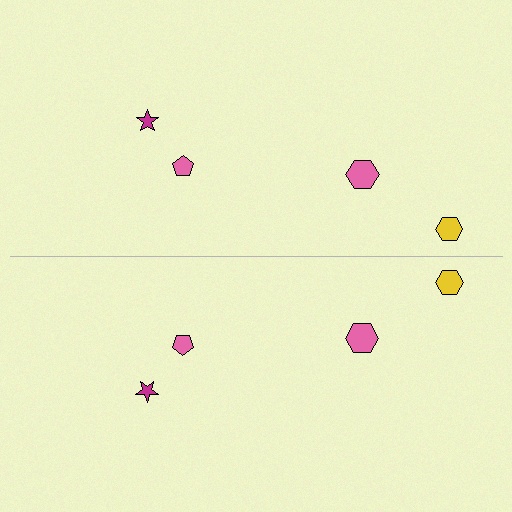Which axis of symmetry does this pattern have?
The pattern has a horizontal axis of symmetry running through the center of the image.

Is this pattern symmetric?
Yes, this pattern has bilateral (reflection) symmetry.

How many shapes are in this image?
There are 8 shapes in this image.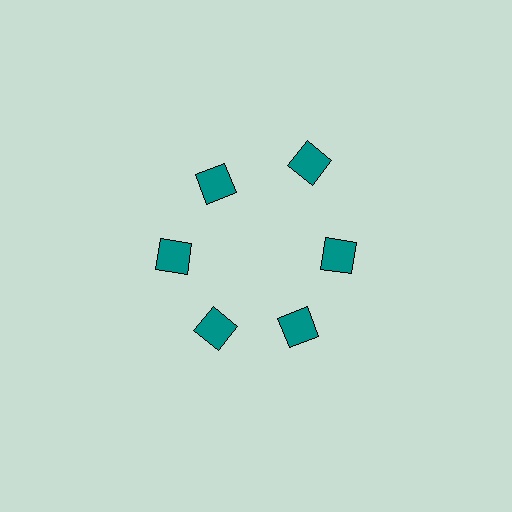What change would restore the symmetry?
The symmetry would be restored by moving it inward, back onto the ring so that all 6 squares sit at equal angles and equal distance from the center.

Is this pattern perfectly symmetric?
No. The 6 teal squares are arranged in a ring, but one element near the 1 o'clock position is pushed outward from the center, breaking the 6-fold rotational symmetry.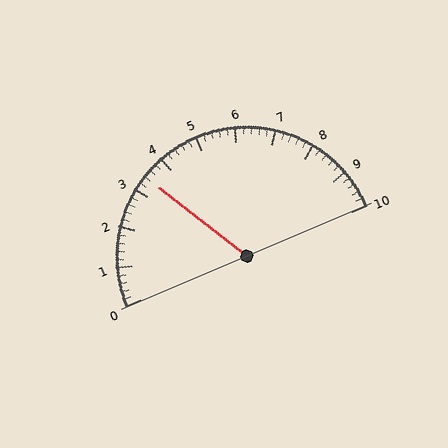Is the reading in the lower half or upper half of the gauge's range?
The reading is in the lower half of the range (0 to 10).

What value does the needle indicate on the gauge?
The needle indicates approximately 3.4.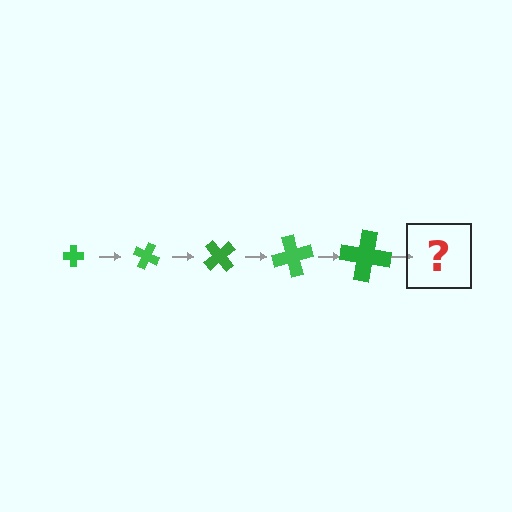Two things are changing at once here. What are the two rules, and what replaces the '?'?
The two rules are that the cross grows larger each step and it rotates 25 degrees each step. The '?' should be a cross, larger than the previous one and rotated 125 degrees from the start.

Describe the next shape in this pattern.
It should be a cross, larger than the previous one and rotated 125 degrees from the start.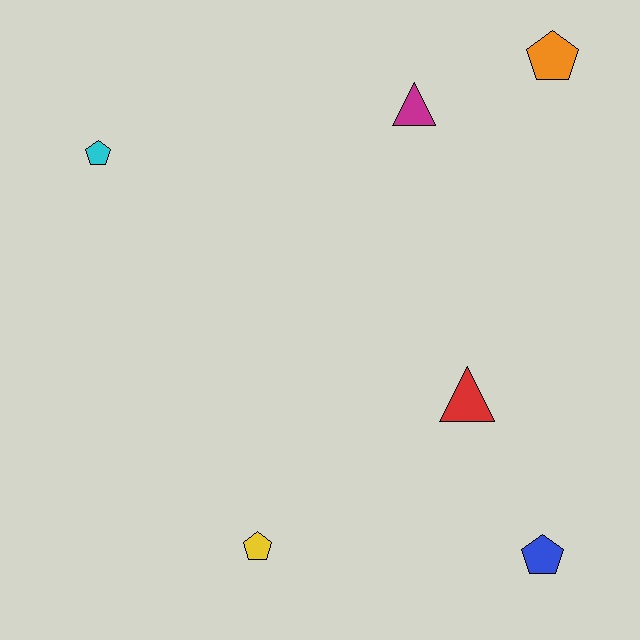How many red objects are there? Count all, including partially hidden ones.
There is 1 red object.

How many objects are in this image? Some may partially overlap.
There are 6 objects.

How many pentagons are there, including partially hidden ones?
There are 4 pentagons.